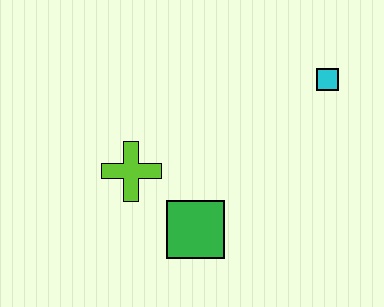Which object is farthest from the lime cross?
The cyan square is farthest from the lime cross.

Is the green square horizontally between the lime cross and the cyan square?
Yes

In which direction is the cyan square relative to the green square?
The cyan square is above the green square.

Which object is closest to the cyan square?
The green square is closest to the cyan square.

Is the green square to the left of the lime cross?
No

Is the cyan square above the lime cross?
Yes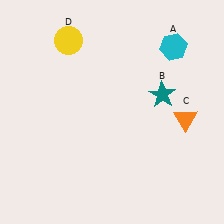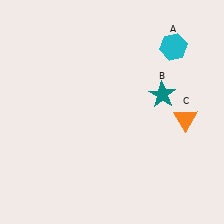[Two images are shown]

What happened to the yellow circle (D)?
The yellow circle (D) was removed in Image 2. It was in the top-left area of Image 1.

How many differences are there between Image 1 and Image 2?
There is 1 difference between the two images.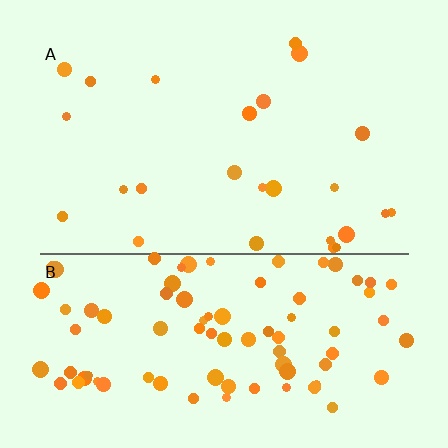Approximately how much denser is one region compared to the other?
Approximately 3.6× — region B over region A.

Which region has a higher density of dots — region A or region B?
B (the bottom).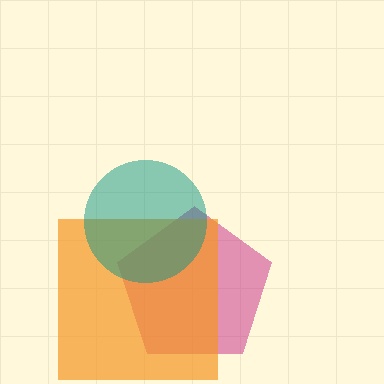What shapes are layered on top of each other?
The layered shapes are: a magenta pentagon, an orange square, a teal circle.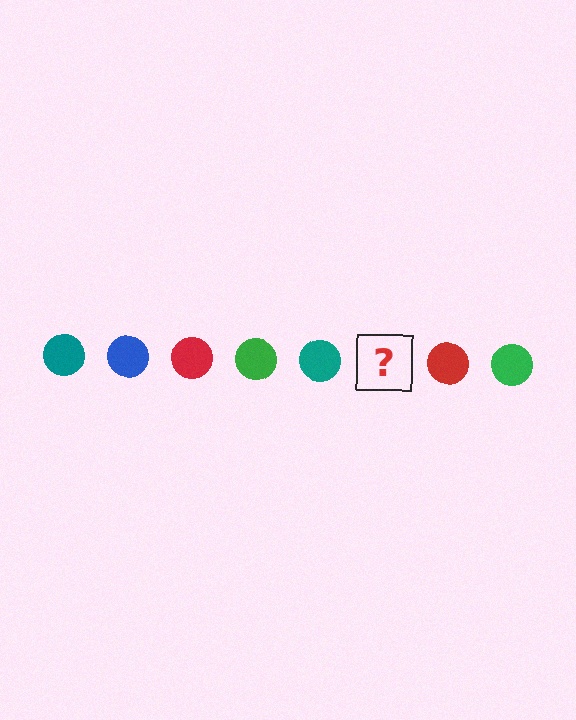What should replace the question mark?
The question mark should be replaced with a blue circle.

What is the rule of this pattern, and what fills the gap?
The rule is that the pattern cycles through teal, blue, red, green circles. The gap should be filled with a blue circle.